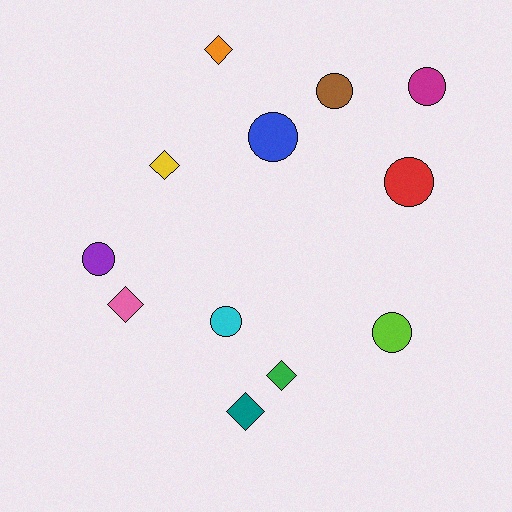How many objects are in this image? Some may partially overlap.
There are 12 objects.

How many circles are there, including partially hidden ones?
There are 7 circles.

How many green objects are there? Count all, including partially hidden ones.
There is 1 green object.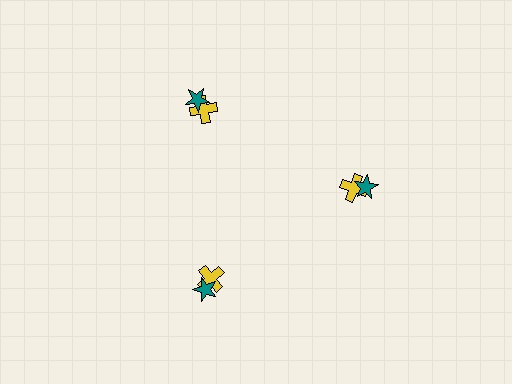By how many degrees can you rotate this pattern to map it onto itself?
The pattern maps onto itself every 120 degrees of rotation.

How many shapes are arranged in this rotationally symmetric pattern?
There are 6 shapes, arranged in 3 groups of 2.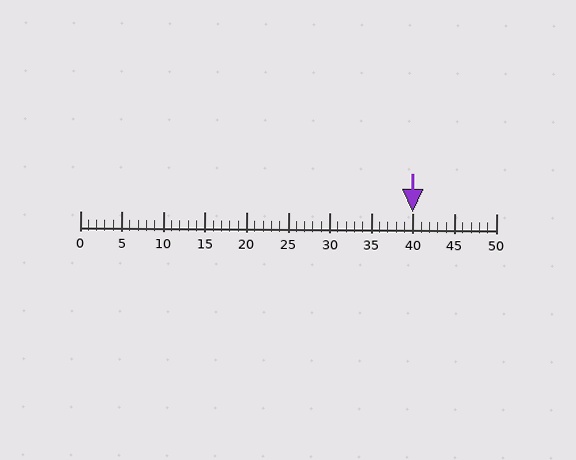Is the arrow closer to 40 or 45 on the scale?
The arrow is closer to 40.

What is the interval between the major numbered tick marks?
The major tick marks are spaced 5 units apart.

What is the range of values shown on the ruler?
The ruler shows values from 0 to 50.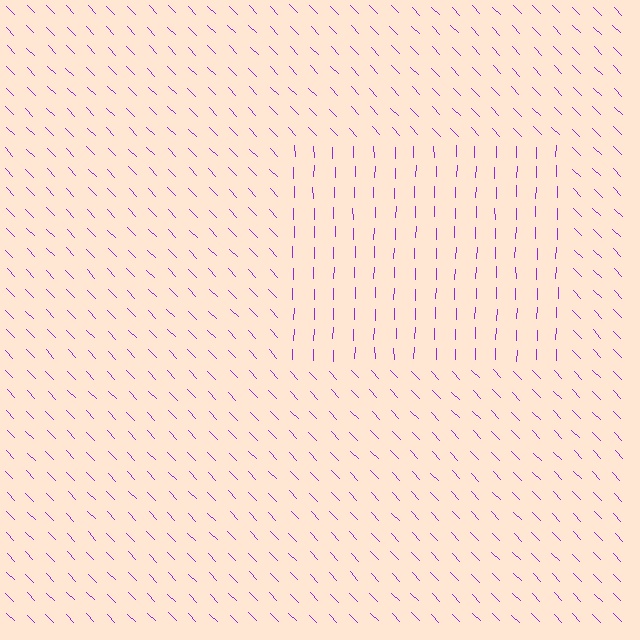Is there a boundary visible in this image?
Yes, there is a texture boundary formed by a change in line orientation.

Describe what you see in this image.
The image is filled with small purple line segments. A rectangle region in the image has lines oriented differently from the surrounding lines, creating a visible texture boundary.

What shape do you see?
I see a rectangle.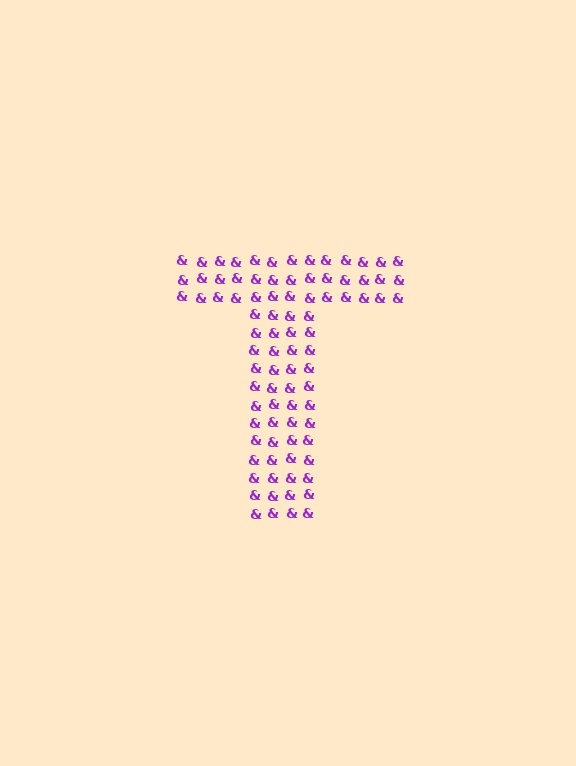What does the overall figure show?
The overall figure shows the letter T.